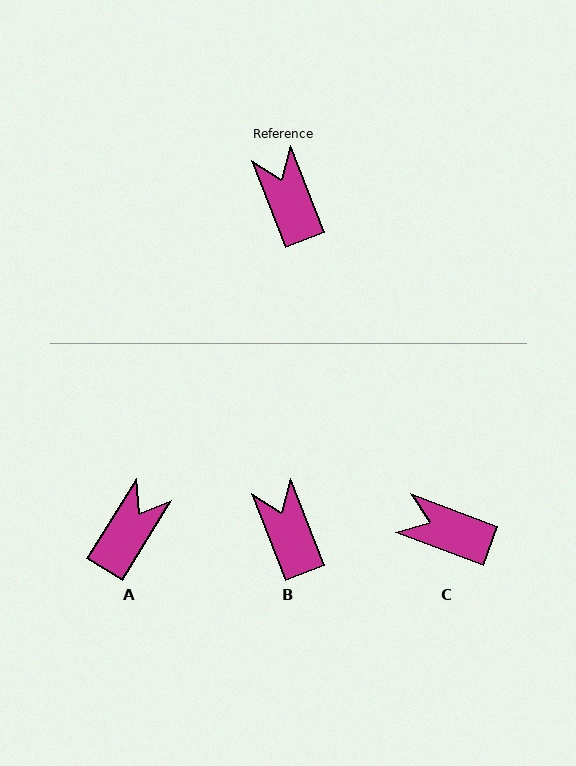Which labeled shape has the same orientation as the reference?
B.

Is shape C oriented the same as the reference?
No, it is off by about 48 degrees.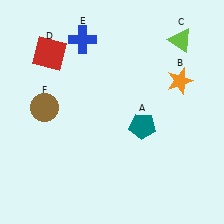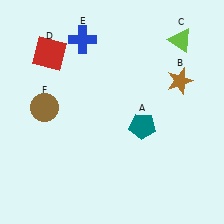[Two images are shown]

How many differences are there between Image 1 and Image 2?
There is 1 difference between the two images.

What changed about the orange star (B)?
In Image 1, B is orange. In Image 2, it changed to brown.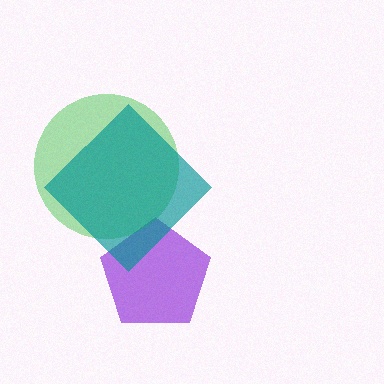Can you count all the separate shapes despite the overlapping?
Yes, there are 3 separate shapes.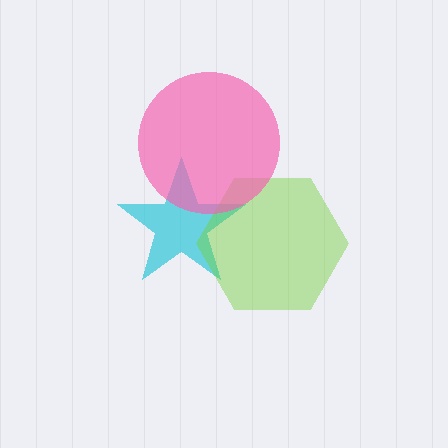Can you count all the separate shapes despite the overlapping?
Yes, there are 3 separate shapes.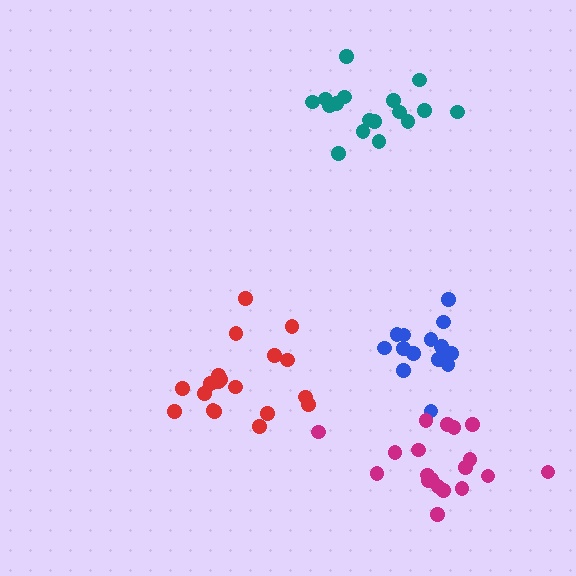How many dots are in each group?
Group 1: 14 dots, Group 2: 17 dots, Group 3: 19 dots, Group 4: 19 dots (69 total).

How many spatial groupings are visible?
There are 4 spatial groupings.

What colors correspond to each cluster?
The clusters are colored: blue, teal, magenta, red.